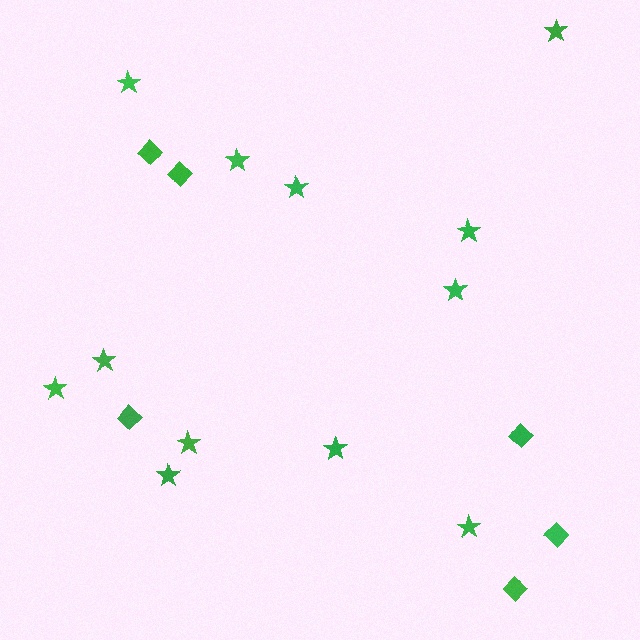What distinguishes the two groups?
There are 2 groups: one group of diamonds (6) and one group of stars (12).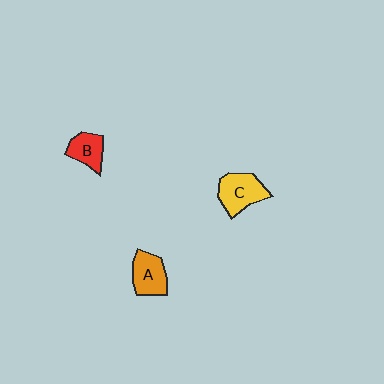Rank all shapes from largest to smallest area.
From largest to smallest: C (yellow), A (orange), B (red).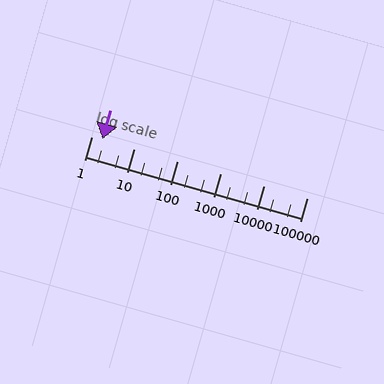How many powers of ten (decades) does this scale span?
The scale spans 5 decades, from 1 to 100000.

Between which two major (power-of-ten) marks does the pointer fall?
The pointer is between 1 and 10.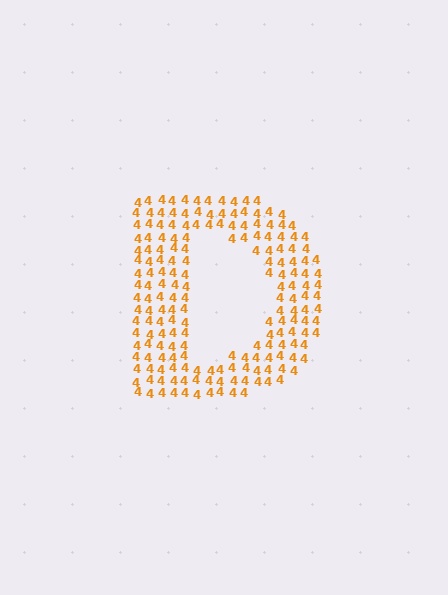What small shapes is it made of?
It is made of small digit 4's.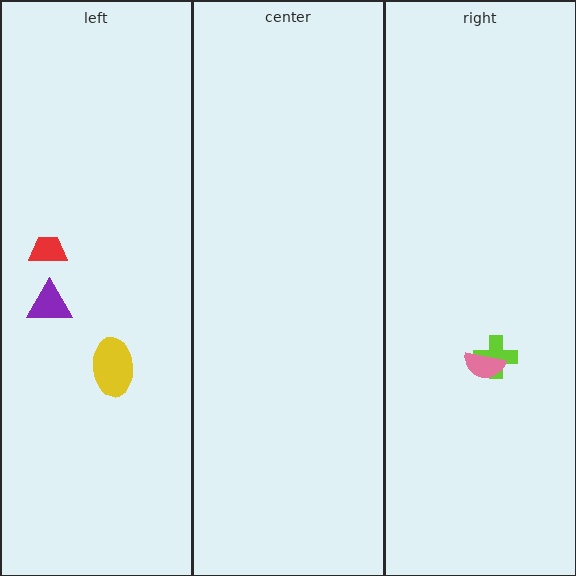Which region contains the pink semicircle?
The right region.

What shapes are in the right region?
The lime cross, the pink semicircle.